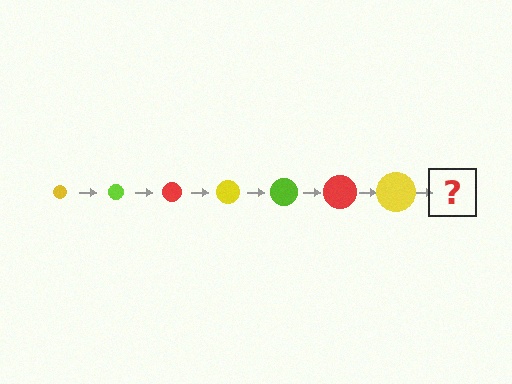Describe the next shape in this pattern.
It should be a lime circle, larger than the previous one.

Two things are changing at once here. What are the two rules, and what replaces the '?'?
The two rules are that the circle grows larger each step and the color cycles through yellow, lime, and red. The '?' should be a lime circle, larger than the previous one.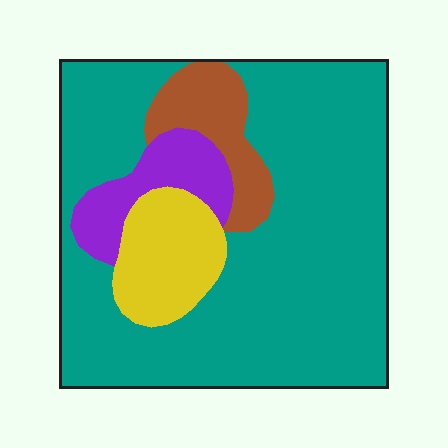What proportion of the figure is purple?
Purple covers roughly 10% of the figure.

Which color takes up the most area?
Teal, at roughly 70%.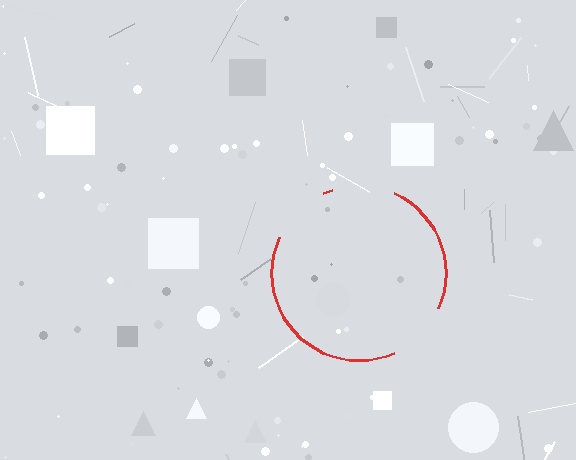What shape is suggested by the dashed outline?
The dashed outline suggests a circle.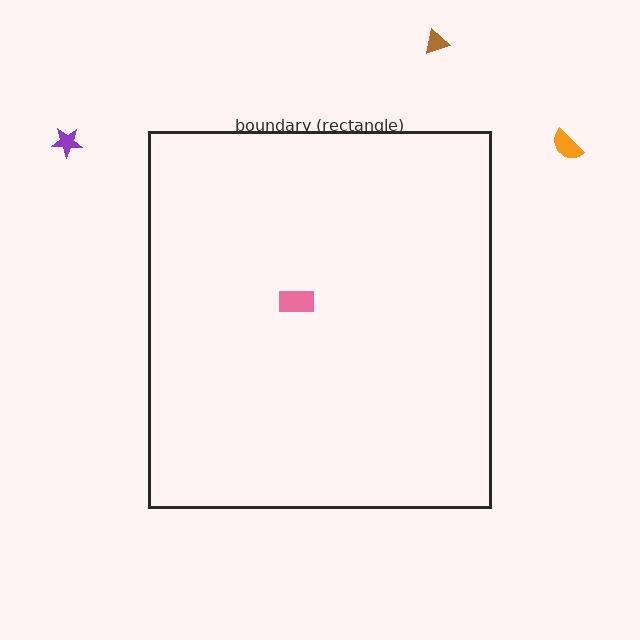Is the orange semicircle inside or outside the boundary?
Outside.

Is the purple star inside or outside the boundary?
Outside.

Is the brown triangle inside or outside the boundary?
Outside.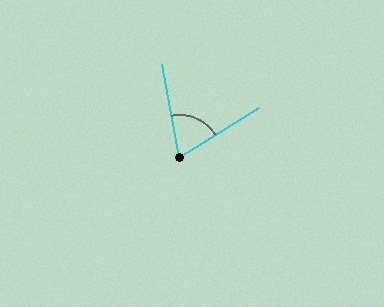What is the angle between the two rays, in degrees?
Approximately 68 degrees.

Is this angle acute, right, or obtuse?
It is acute.